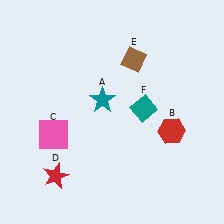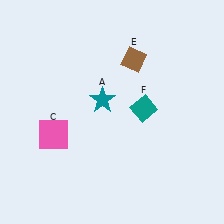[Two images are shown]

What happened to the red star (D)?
The red star (D) was removed in Image 2. It was in the bottom-left area of Image 1.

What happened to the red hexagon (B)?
The red hexagon (B) was removed in Image 2. It was in the bottom-right area of Image 1.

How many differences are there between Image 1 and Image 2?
There are 2 differences between the two images.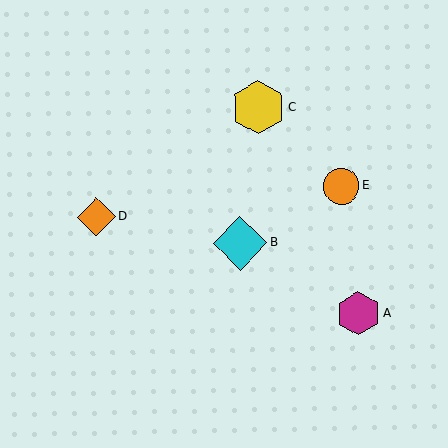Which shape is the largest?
The cyan diamond (labeled B) is the largest.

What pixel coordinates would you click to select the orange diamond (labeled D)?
Click at (96, 217) to select the orange diamond D.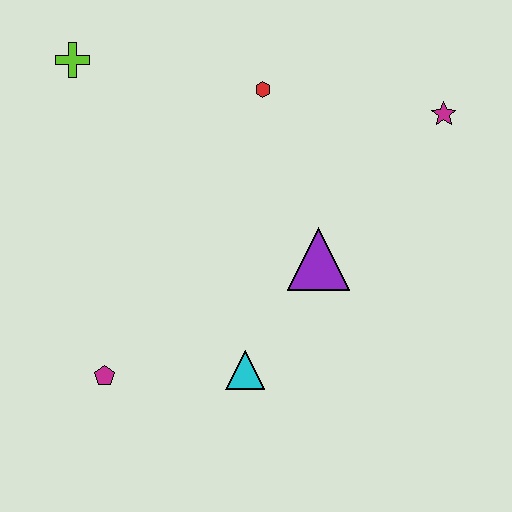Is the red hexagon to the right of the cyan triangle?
Yes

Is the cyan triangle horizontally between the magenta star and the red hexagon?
No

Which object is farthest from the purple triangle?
The lime cross is farthest from the purple triangle.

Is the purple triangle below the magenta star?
Yes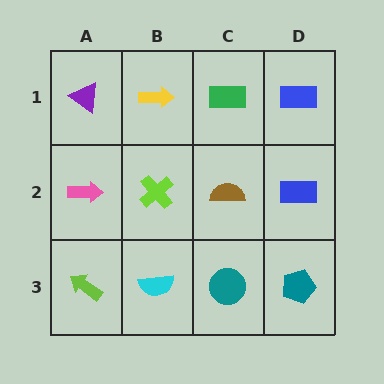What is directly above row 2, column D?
A blue rectangle.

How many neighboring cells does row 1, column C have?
3.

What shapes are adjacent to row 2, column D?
A blue rectangle (row 1, column D), a teal pentagon (row 3, column D), a brown semicircle (row 2, column C).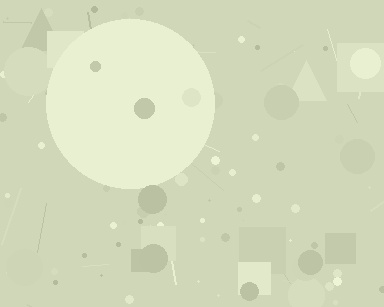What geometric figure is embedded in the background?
A circle is embedded in the background.